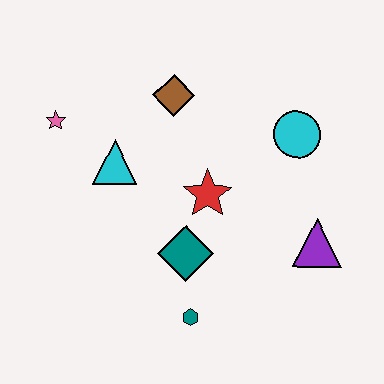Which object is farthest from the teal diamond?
The pink star is farthest from the teal diamond.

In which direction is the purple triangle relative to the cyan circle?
The purple triangle is below the cyan circle.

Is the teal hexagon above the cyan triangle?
No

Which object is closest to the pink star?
The cyan triangle is closest to the pink star.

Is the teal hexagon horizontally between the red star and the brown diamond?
Yes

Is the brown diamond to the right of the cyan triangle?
Yes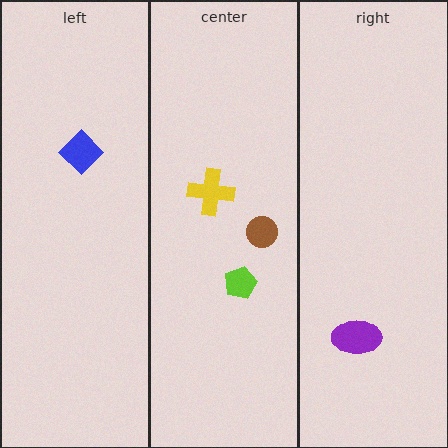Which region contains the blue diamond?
The left region.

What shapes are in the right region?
The purple ellipse.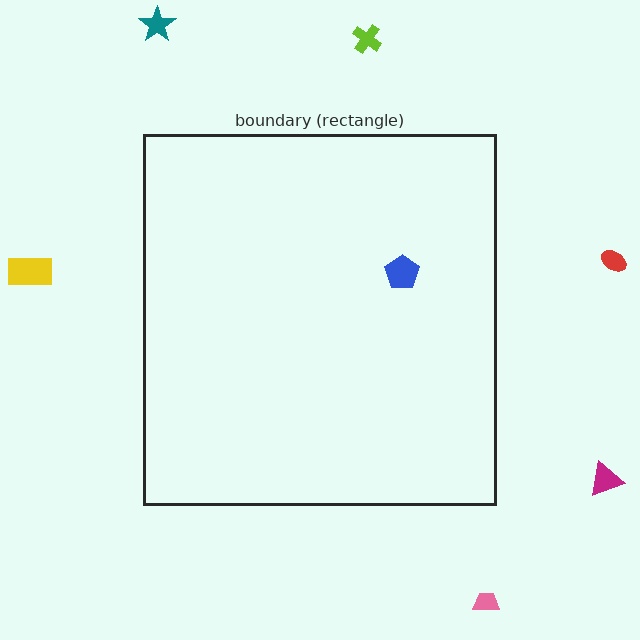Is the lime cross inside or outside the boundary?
Outside.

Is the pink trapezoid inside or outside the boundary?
Outside.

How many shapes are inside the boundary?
1 inside, 6 outside.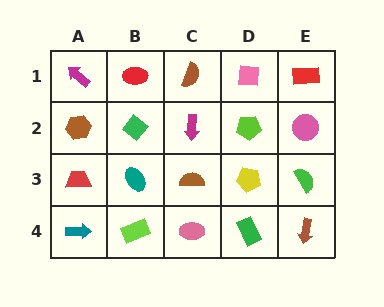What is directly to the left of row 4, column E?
A green rectangle.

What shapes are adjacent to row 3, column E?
A pink circle (row 2, column E), a brown arrow (row 4, column E), a yellow pentagon (row 3, column D).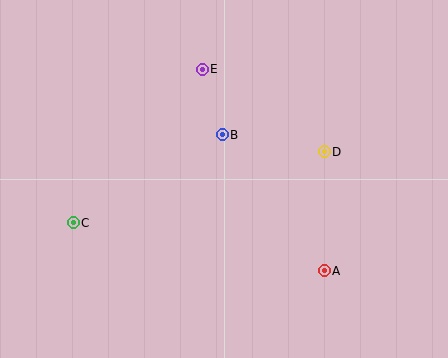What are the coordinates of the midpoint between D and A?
The midpoint between D and A is at (324, 211).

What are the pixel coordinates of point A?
Point A is at (324, 271).